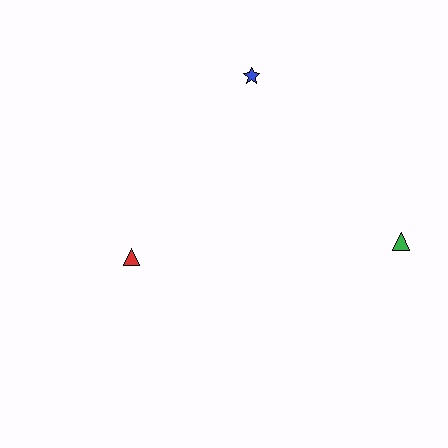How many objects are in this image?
There are 3 objects.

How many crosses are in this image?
There are no crosses.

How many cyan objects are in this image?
There are no cyan objects.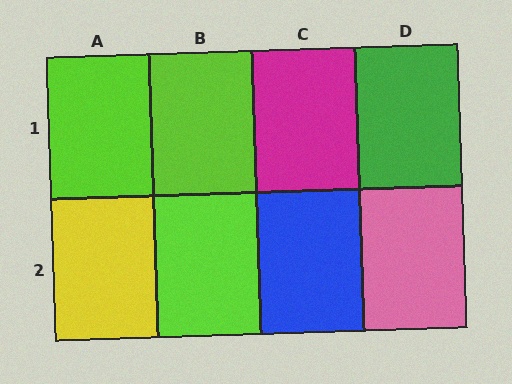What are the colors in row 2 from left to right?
Yellow, lime, blue, pink.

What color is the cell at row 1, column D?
Green.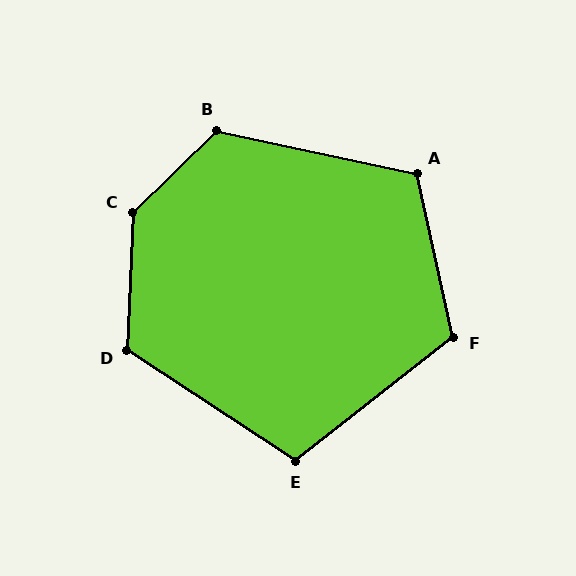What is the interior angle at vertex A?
Approximately 114 degrees (obtuse).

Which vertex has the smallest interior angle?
E, at approximately 109 degrees.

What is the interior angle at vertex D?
Approximately 121 degrees (obtuse).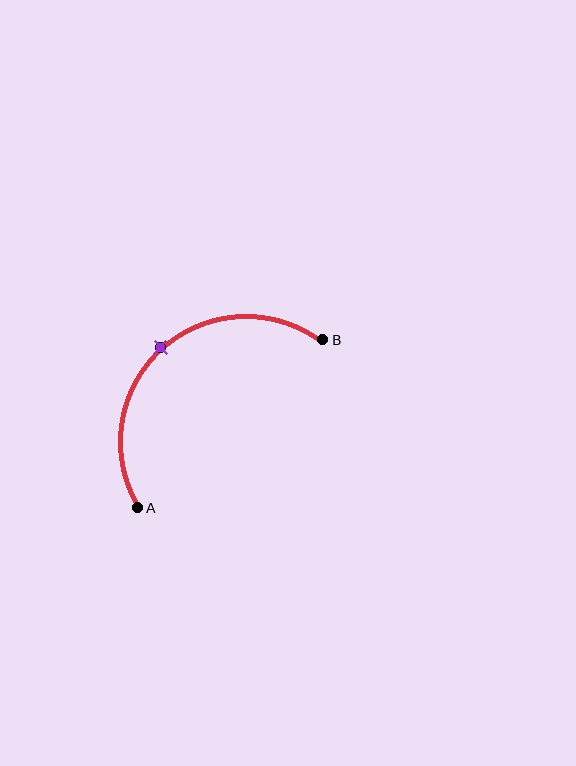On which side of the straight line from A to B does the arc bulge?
The arc bulges above and to the left of the straight line connecting A and B.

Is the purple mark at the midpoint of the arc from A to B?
Yes. The purple mark lies on the arc at equal arc-length from both A and B — it is the arc midpoint.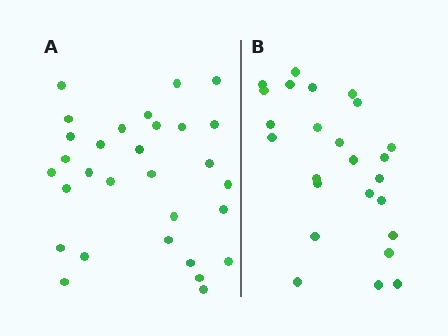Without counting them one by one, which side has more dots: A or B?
Region A (the left region) has more dots.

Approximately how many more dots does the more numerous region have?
Region A has about 5 more dots than region B.